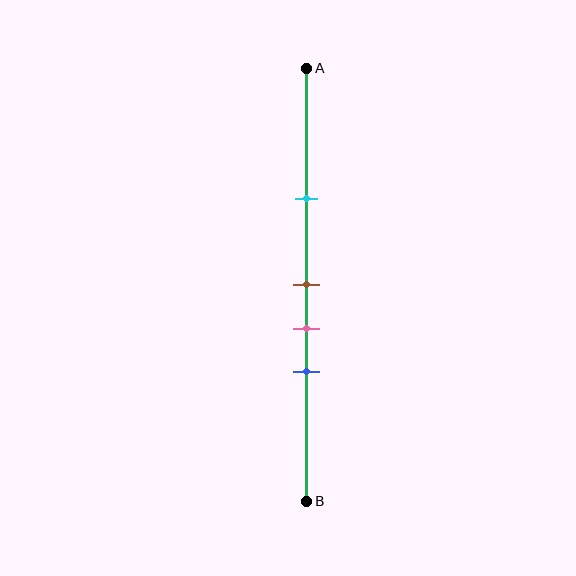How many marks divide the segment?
There are 4 marks dividing the segment.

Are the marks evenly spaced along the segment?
No, the marks are not evenly spaced.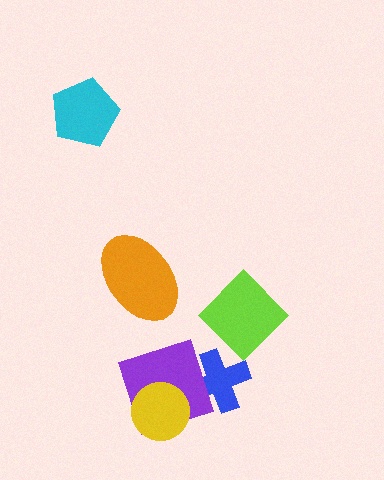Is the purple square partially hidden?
Yes, it is partially covered by another shape.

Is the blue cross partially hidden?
Yes, it is partially covered by another shape.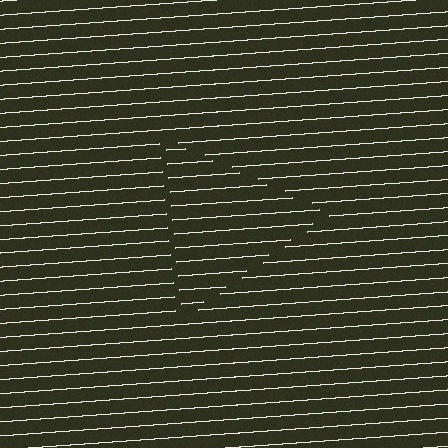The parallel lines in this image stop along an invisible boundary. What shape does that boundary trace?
An illusory triangle. The interior of the shape contains the same grating, shifted by half a period — the contour is defined by the phase discontinuity where line-ends from the inner and outer gratings abut.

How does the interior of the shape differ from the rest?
The interior of the shape contains the same grating, shifted by half a period — the contour is defined by the phase discontinuity where line-ends from the inner and outer gratings abut.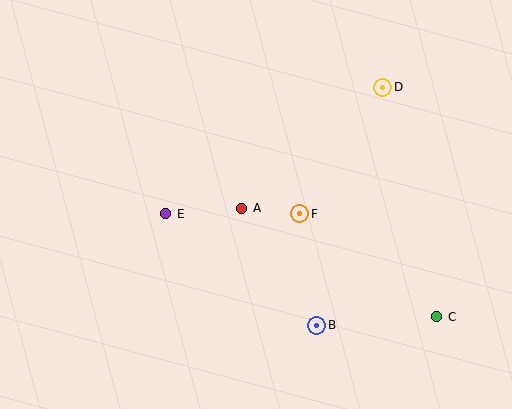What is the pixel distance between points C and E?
The distance between C and E is 290 pixels.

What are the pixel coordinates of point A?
Point A is at (242, 208).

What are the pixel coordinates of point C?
Point C is at (437, 317).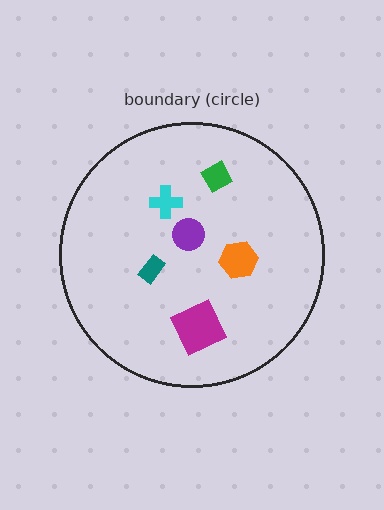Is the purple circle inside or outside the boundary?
Inside.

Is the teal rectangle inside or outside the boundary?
Inside.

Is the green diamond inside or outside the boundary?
Inside.